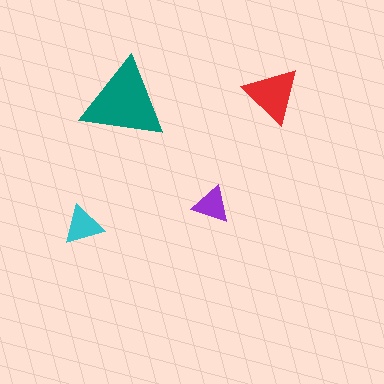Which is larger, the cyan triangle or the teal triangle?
The teal one.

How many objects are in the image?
There are 4 objects in the image.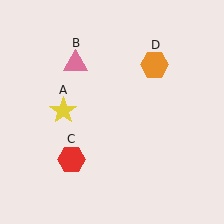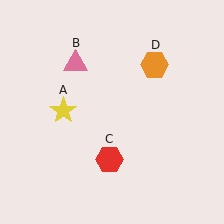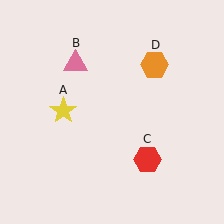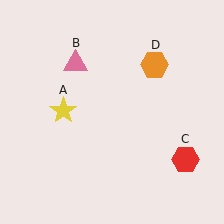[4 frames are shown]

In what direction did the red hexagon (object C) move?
The red hexagon (object C) moved right.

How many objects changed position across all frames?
1 object changed position: red hexagon (object C).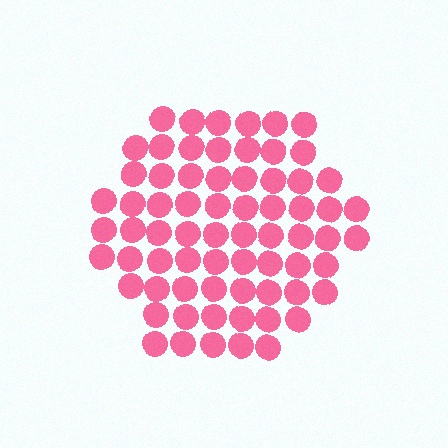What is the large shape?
The large shape is a hexagon.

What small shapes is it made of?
It is made of small circles.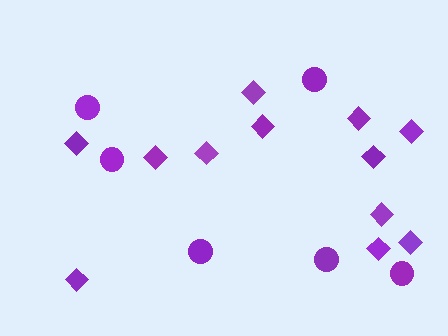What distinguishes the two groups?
There are 2 groups: one group of diamonds (12) and one group of circles (6).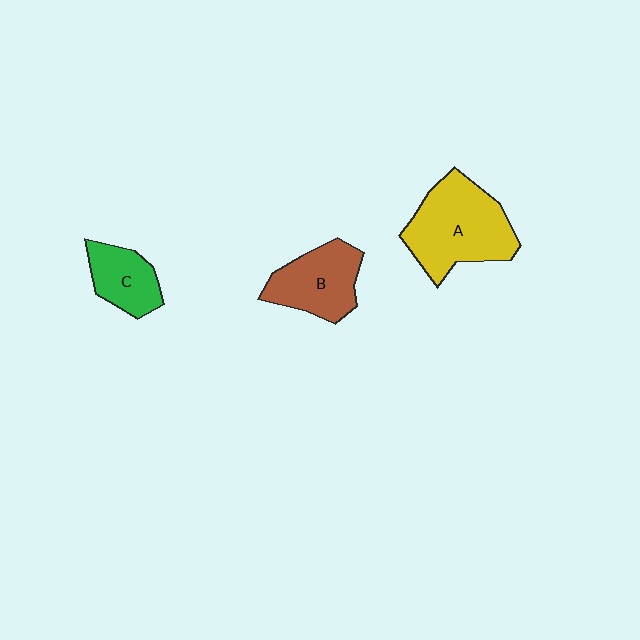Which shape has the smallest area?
Shape C (green).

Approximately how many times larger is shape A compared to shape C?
Approximately 2.0 times.